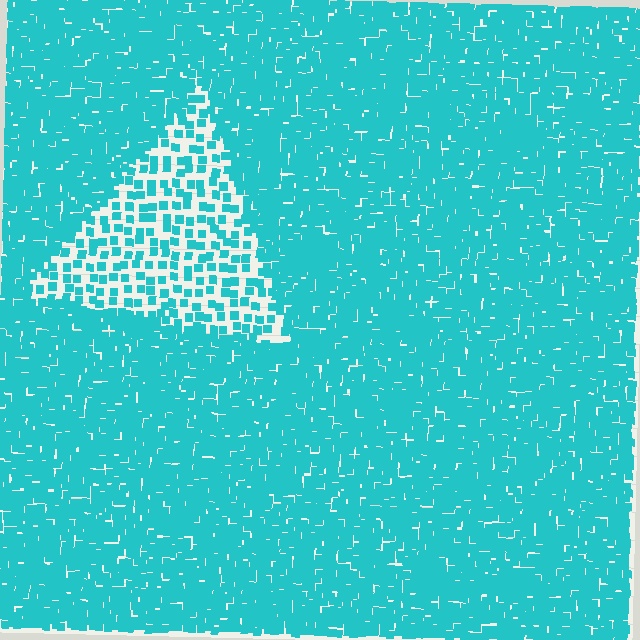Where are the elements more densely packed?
The elements are more densely packed outside the triangle boundary.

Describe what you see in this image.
The image contains small cyan elements arranged at two different densities. A triangle-shaped region is visible where the elements are less densely packed than the surrounding area.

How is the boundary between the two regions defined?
The boundary is defined by a change in element density (approximately 2.7x ratio). All elements are the same color, size, and shape.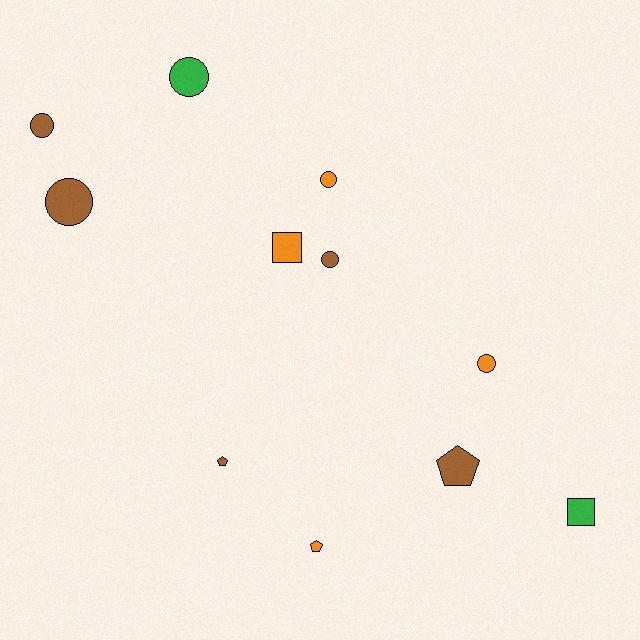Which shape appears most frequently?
Circle, with 6 objects.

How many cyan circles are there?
There are no cyan circles.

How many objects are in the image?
There are 11 objects.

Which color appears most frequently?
Brown, with 5 objects.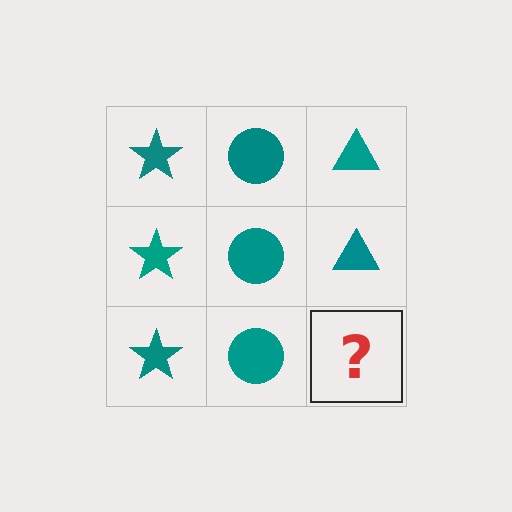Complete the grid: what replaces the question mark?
The question mark should be replaced with a teal triangle.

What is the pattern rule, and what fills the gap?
The rule is that each column has a consistent shape. The gap should be filled with a teal triangle.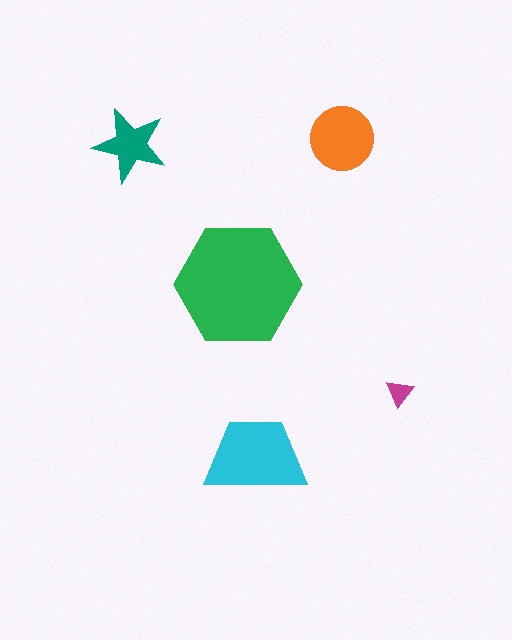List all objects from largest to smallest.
The green hexagon, the cyan trapezoid, the orange circle, the teal star, the magenta triangle.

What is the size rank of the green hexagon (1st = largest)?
1st.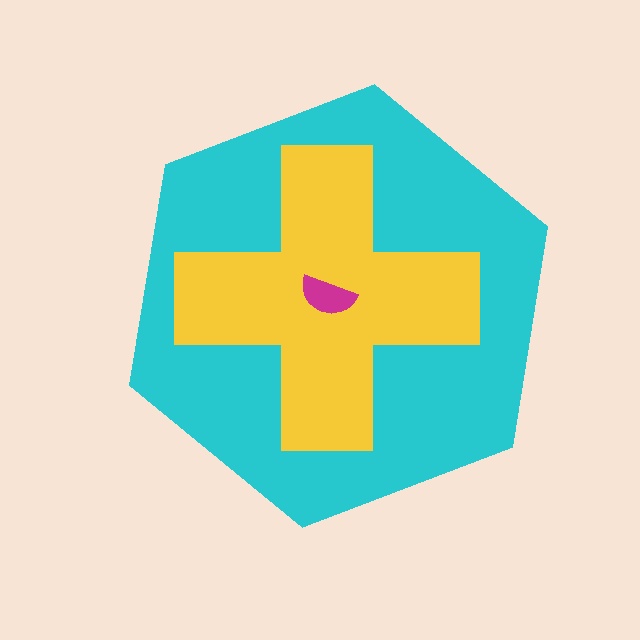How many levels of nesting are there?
3.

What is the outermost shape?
The cyan hexagon.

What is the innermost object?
The magenta semicircle.